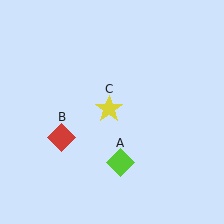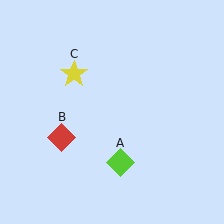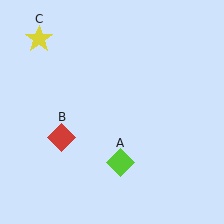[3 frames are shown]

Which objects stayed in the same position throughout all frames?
Lime diamond (object A) and red diamond (object B) remained stationary.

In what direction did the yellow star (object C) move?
The yellow star (object C) moved up and to the left.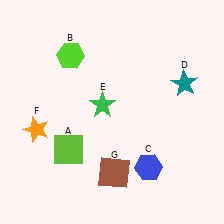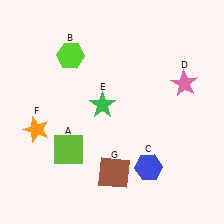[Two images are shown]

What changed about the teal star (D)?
In Image 1, D is teal. In Image 2, it changed to pink.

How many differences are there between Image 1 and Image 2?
There is 1 difference between the two images.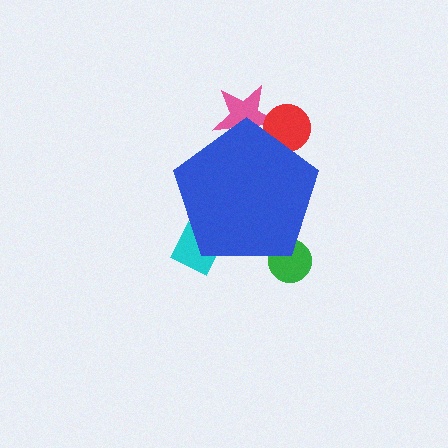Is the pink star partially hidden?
Yes, the pink star is partially hidden behind the blue pentagon.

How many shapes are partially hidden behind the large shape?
4 shapes are partially hidden.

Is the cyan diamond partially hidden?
Yes, the cyan diamond is partially hidden behind the blue pentagon.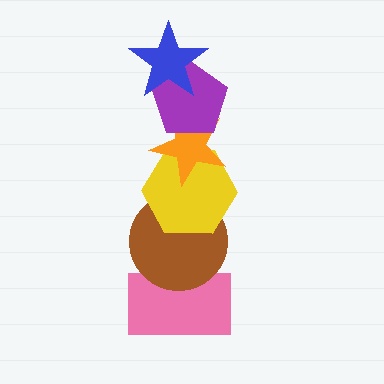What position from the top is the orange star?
The orange star is 3rd from the top.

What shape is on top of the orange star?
The purple pentagon is on top of the orange star.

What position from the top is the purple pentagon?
The purple pentagon is 2nd from the top.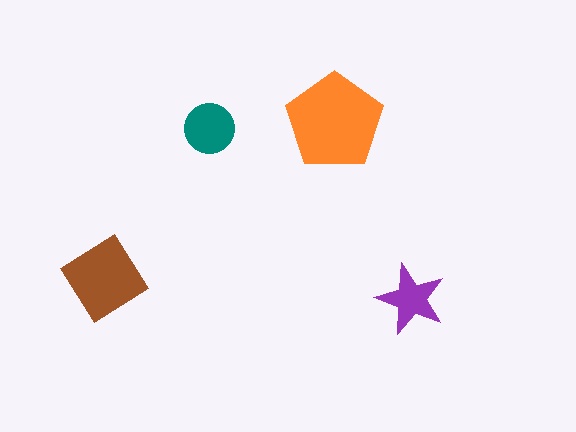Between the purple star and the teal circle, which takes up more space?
The teal circle.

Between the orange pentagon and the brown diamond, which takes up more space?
The orange pentagon.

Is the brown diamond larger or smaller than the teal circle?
Larger.